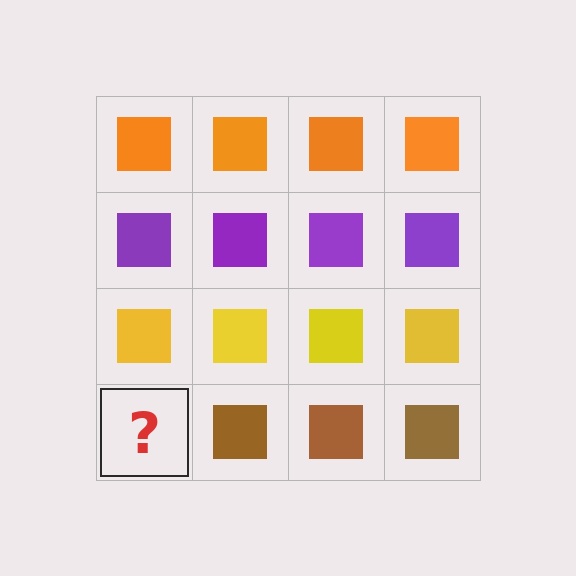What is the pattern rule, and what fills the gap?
The rule is that each row has a consistent color. The gap should be filled with a brown square.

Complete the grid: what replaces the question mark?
The question mark should be replaced with a brown square.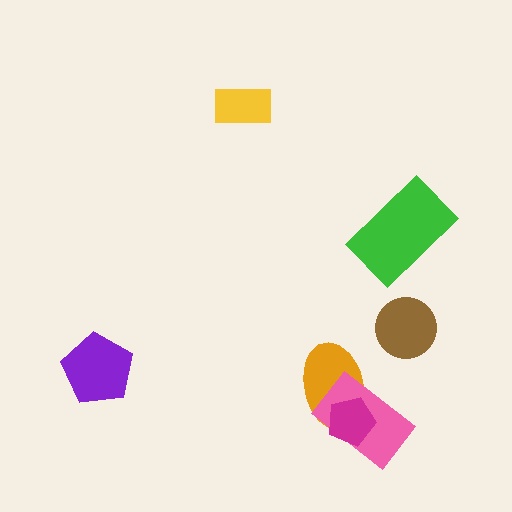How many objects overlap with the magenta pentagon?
2 objects overlap with the magenta pentagon.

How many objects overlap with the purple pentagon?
0 objects overlap with the purple pentagon.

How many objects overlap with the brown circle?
0 objects overlap with the brown circle.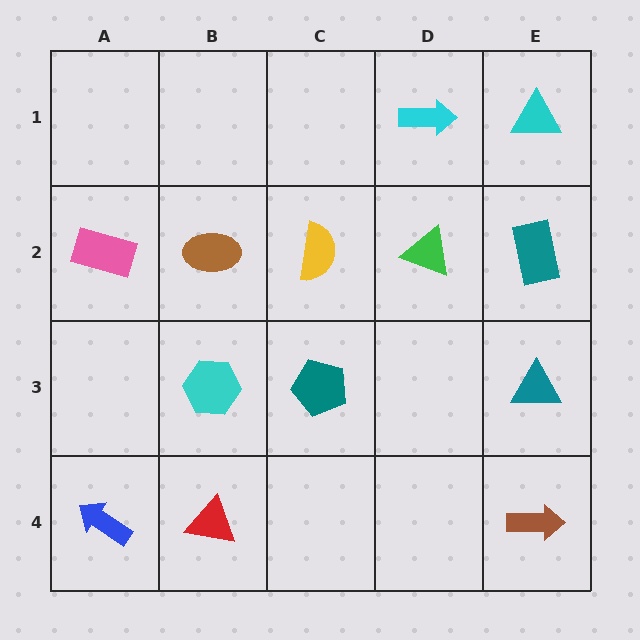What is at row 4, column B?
A red triangle.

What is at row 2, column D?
A green triangle.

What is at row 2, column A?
A pink rectangle.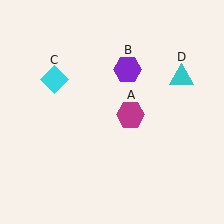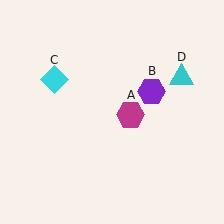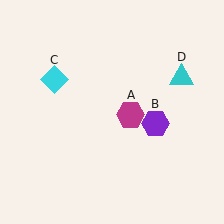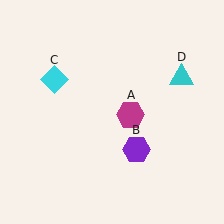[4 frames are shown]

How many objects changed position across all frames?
1 object changed position: purple hexagon (object B).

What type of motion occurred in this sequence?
The purple hexagon (object B) rotated clockwise around the center of the scene.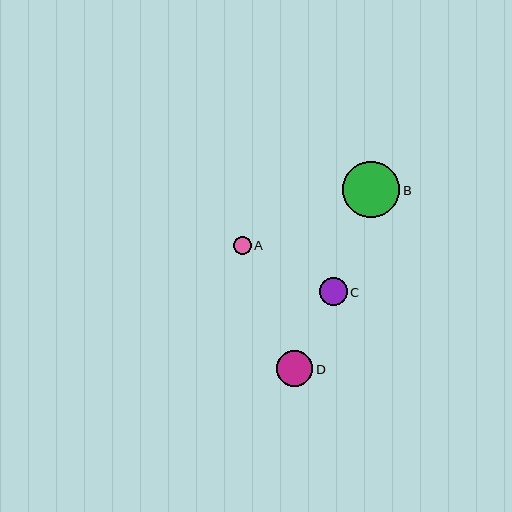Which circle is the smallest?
Circle A is the smallest with a size of approximately 18 pixels.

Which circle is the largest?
Circle B is the largest with a size of approximately 57 pixels.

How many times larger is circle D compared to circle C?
Circle D is approximately 1.3 times the size of circle C.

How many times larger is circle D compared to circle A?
Circle D is approximately 2.0 times the size of circle A.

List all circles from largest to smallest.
From largest to smallest: B, D, C, A.